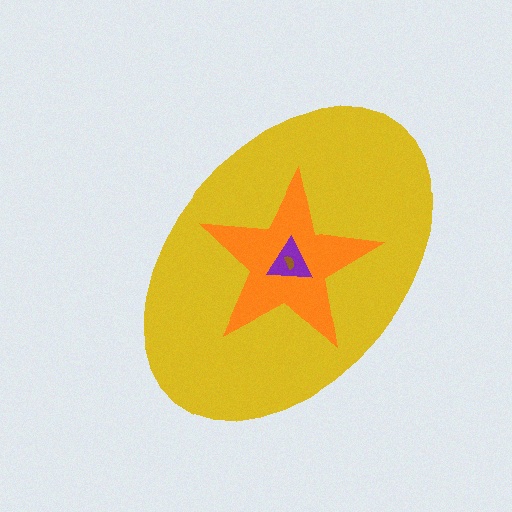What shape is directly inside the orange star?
The purple triangle.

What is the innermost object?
The brown semicircle.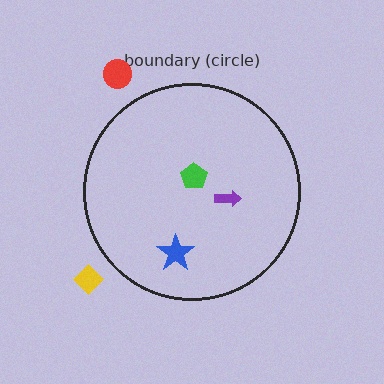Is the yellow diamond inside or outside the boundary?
Outside.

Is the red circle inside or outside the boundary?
Outside.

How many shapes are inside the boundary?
3 inside, 2 outside.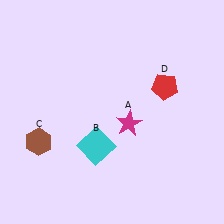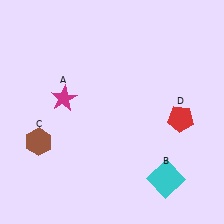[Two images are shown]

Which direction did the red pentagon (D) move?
The red pentagon (D) moved down.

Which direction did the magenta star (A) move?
The magenta star (A) moved left.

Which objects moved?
The objects that moved are: the magenta star (A), the cyan square (B), the red pentagon (D).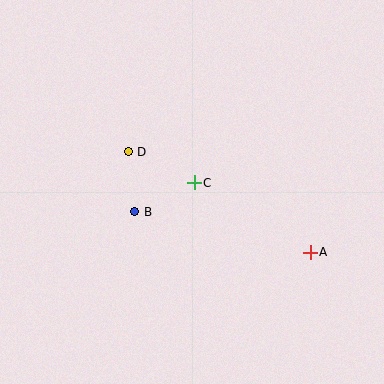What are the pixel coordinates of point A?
Point A is at (310, 252).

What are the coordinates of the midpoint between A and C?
The midpoint between A and C is at (252, 217).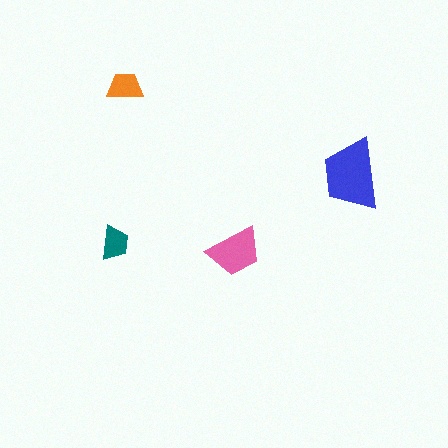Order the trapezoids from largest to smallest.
the blue one, the pink one, the orange one, the teal one.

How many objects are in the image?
There are 4 objects in the image.